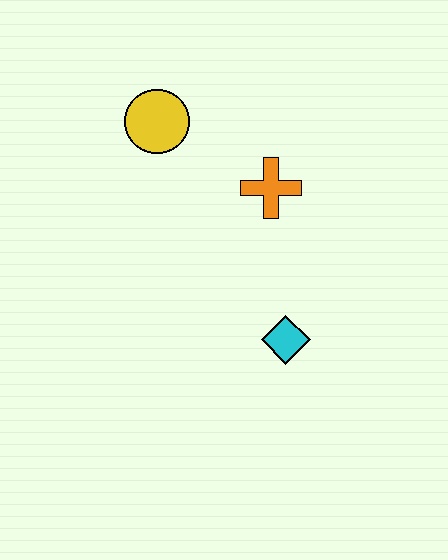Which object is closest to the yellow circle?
The orange cross is closest to the yellow circle.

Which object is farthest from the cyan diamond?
The yellow circle is farthest from the cyan diamond.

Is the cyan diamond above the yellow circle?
No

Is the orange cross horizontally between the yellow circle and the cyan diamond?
Yes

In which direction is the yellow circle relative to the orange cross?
The yellow circle is to the left of the orange cross.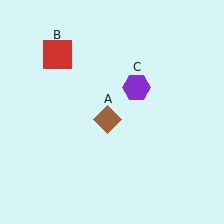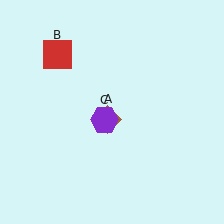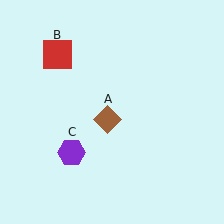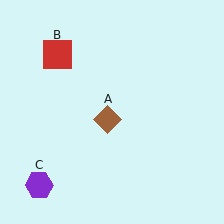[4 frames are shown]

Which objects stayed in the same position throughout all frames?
Brown diamond (object A) and red square (object B) remained stationary.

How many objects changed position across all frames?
1 object changed position: purple hexagon (object C).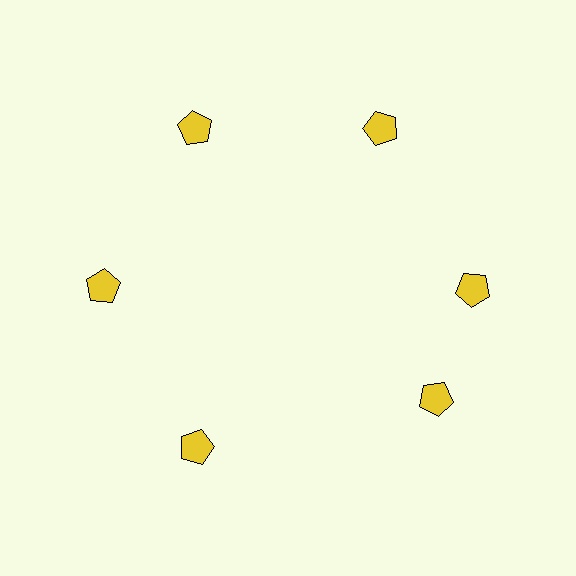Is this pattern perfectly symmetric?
No. The 6 yellow pentagons are arranged in a ring, but one element near the 5 o'clock position is rotated out of alignment along the ring, breaking the 6-fold rotational symmetry.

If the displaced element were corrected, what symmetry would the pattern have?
It would have 6-fold rotational symmetry — the pattern would map onto itself every 60 degrees.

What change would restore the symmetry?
The symmetry would be restored by rotating it back into even spacing with its neighbors so that all 6 pentagons sit at equal angles and equal distance from the center.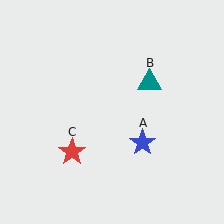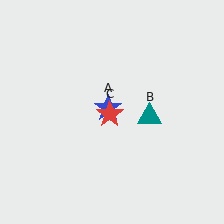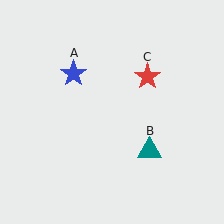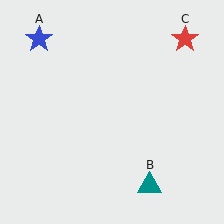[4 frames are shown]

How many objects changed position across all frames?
3 objects changed position: blue star (object A), teal triangle (object B), red star (object C).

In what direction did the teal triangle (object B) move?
The teal triangle (object B) moved down.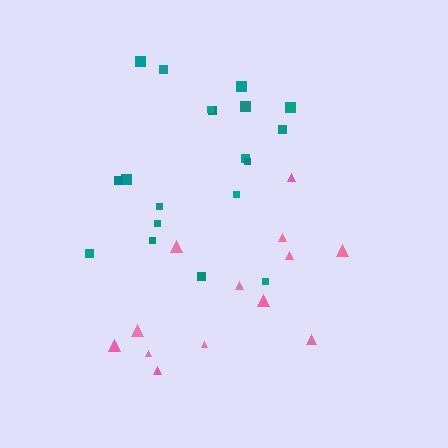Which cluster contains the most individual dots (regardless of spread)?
Teal (19).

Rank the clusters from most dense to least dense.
pink, teal.